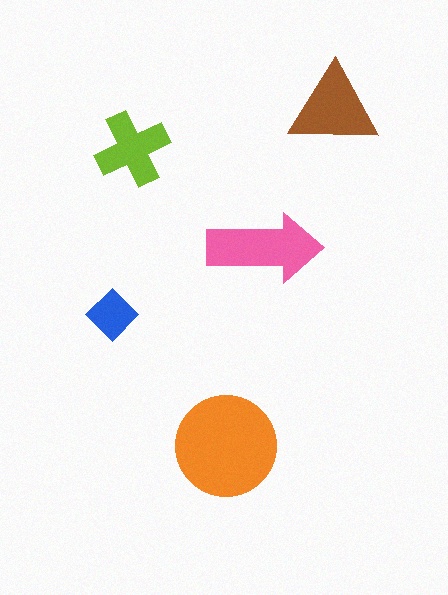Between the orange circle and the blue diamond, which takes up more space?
The orange circle.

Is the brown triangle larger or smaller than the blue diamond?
Larger.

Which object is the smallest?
The blue diamond.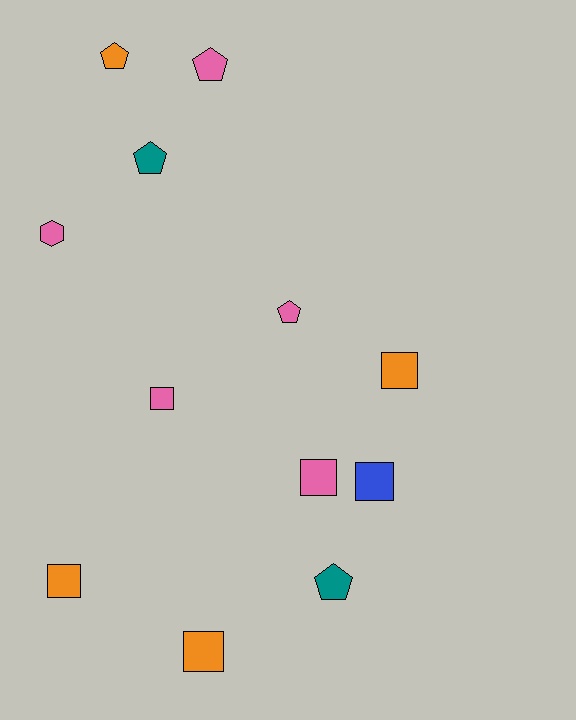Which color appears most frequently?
Pink, with 5 objects.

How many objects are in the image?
There are 12 objects.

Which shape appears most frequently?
Square, with 6 objects.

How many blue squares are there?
There is 1 blue square.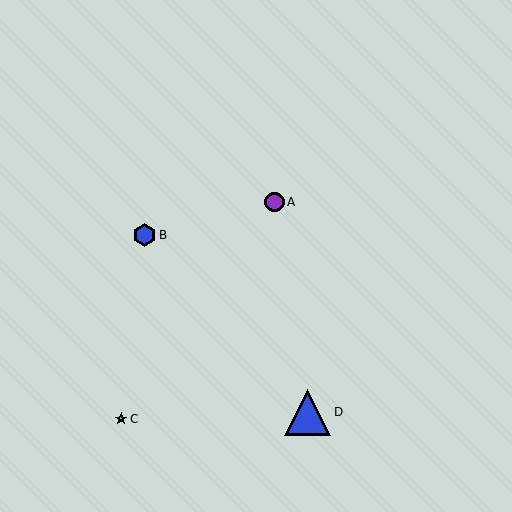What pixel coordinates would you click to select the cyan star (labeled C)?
Click at (121, 419) to select the cyan star C.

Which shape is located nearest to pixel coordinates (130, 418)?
The cyan star (labeled C) at (121, 419) is nearest to that location.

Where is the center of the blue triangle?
The center of the blue triangle is at (307, 412).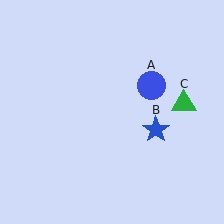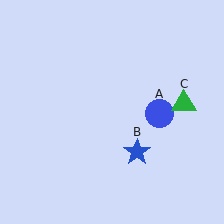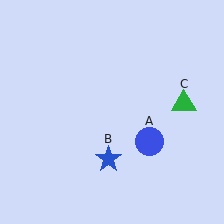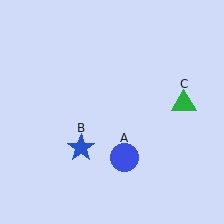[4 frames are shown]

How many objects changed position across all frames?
2 objects changed position: blue circle (object A), blue star (object B).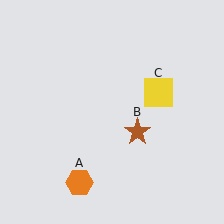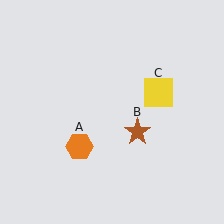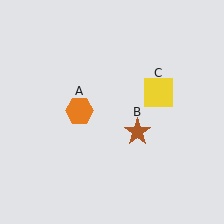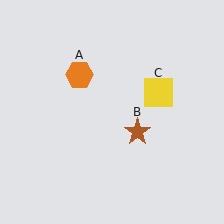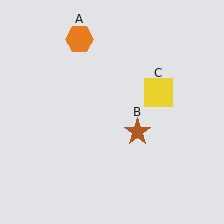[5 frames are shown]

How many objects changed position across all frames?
1 object changed position: orange hexagon (object A).